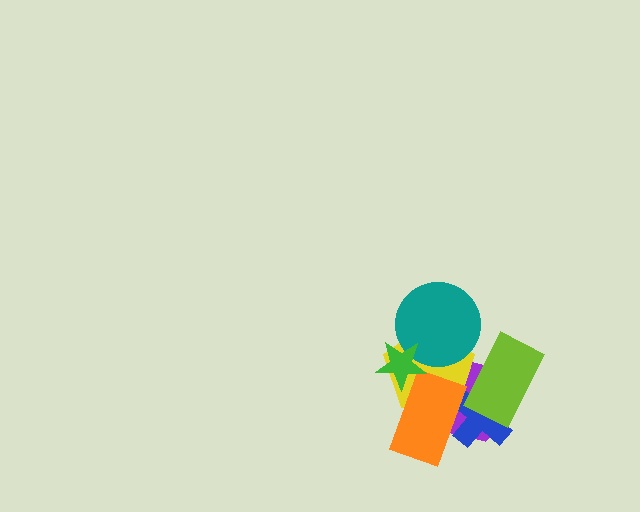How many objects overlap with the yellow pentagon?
6 objects overlap with the yellow pentagon.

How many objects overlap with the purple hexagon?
4 objects overlap with the purple hexagon.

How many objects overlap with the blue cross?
4 objects overlap with the blue cross.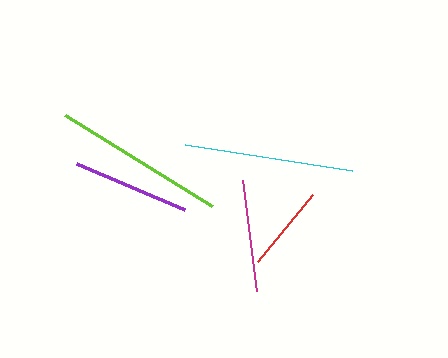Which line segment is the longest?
The lime line is the longest at approximately 173 pixels.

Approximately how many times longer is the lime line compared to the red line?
The lime line is approximately 2.0 times the length of the red line.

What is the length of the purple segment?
The purple segment is approximately 117 pixels long.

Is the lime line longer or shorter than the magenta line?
The lime line is longer than the magenta line.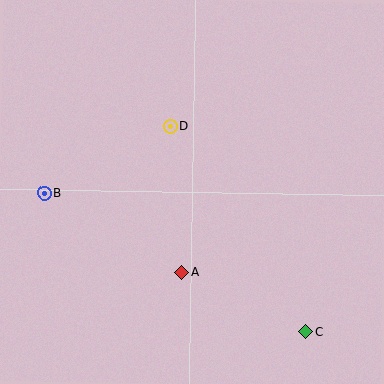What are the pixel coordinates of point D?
Point D is at (170, 126).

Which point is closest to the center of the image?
Point D at (170, 126) is closest to the center.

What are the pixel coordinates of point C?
Point C is at (305, 332).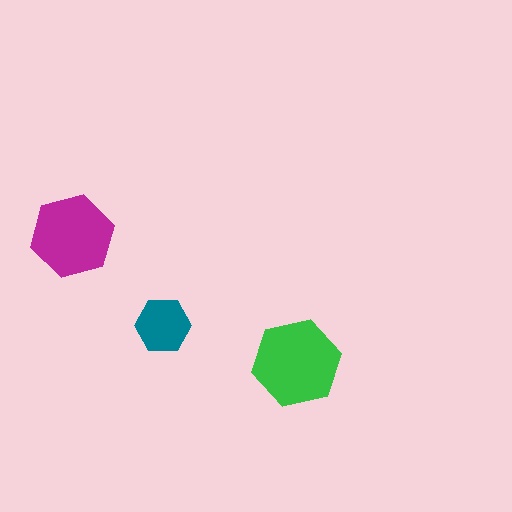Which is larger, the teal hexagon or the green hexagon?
The green one.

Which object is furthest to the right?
The green hexagon is rightmost.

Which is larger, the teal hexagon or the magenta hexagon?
The magenta one.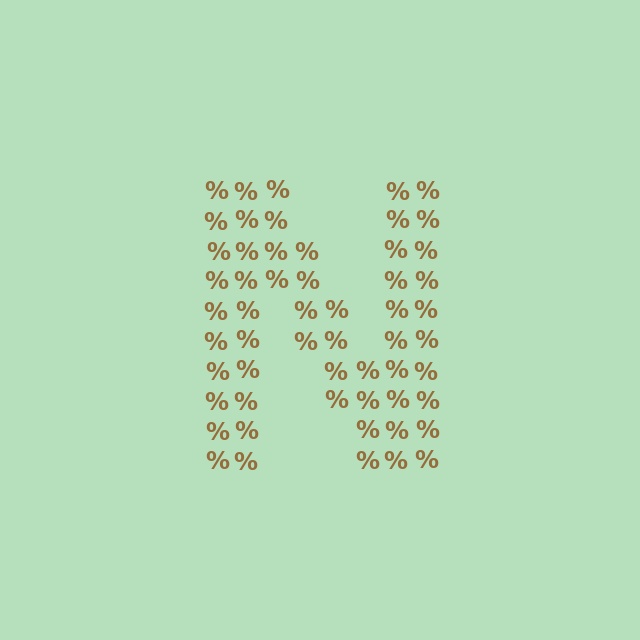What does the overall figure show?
The overall figure shows the letter N.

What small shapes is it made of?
It is made of small percent signs.